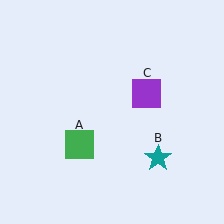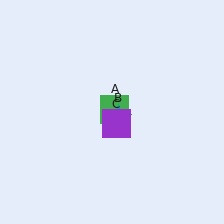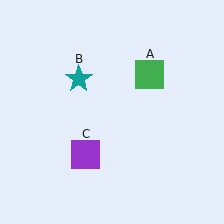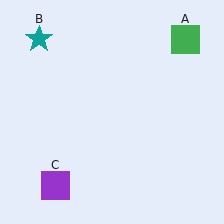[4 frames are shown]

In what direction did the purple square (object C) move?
The purple square (object C) moved down and to the left.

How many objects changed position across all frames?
3 objects changed position: green square (object A), teal star (object B), purple square (object C).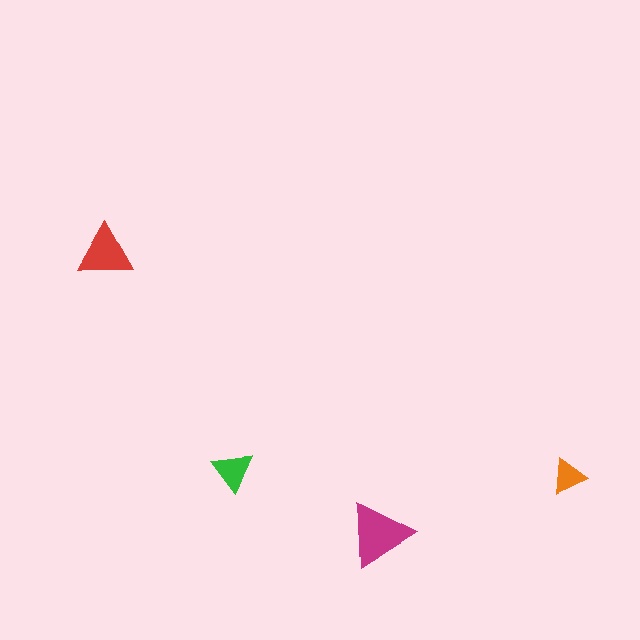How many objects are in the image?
There are 4 objects in the image.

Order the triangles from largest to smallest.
the magenta one, the red one, the green one, the orange one.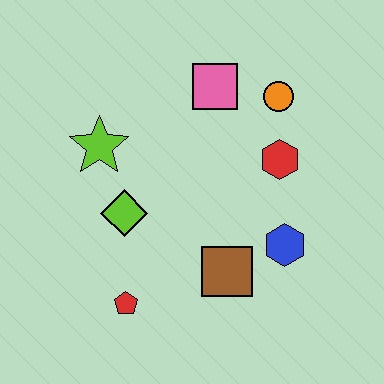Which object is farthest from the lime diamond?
The orange circle is farthest from the lime diamond.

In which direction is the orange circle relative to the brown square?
The orange circle is above the brown square.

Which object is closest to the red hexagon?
The orange circle is closest to the red hexagon.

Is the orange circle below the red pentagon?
No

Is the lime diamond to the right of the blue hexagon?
No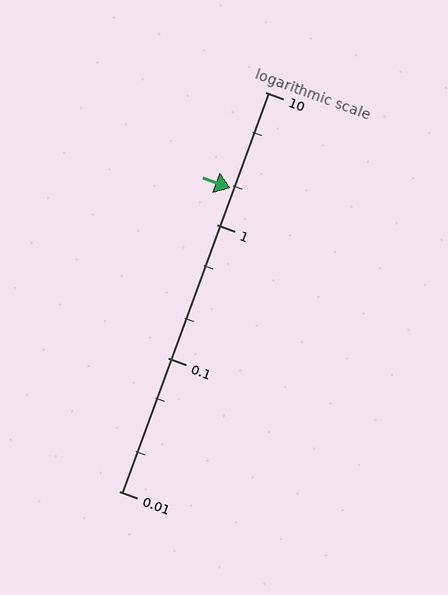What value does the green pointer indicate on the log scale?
The pointer indicates approximately 1.9.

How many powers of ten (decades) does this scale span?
The scale spans 3 decades, from 0.01 to 10.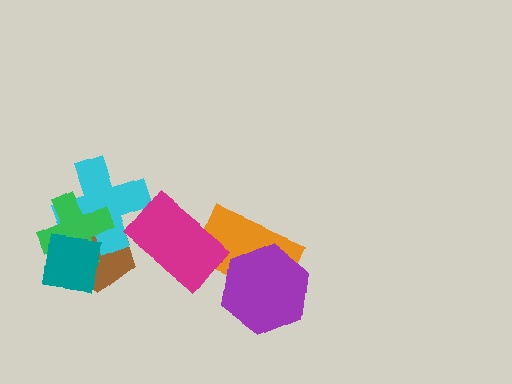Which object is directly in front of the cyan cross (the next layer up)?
The green cross is directly in front of the cyan cross.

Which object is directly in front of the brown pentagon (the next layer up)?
The cyan cross is directly in front of the brown pentagon.